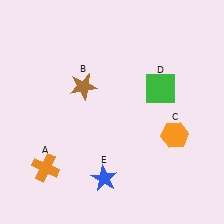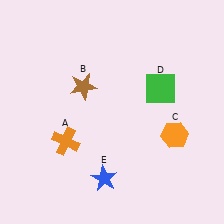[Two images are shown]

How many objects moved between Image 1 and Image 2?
1 object moved between the two images.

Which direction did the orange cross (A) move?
The orange cross (A) moved up.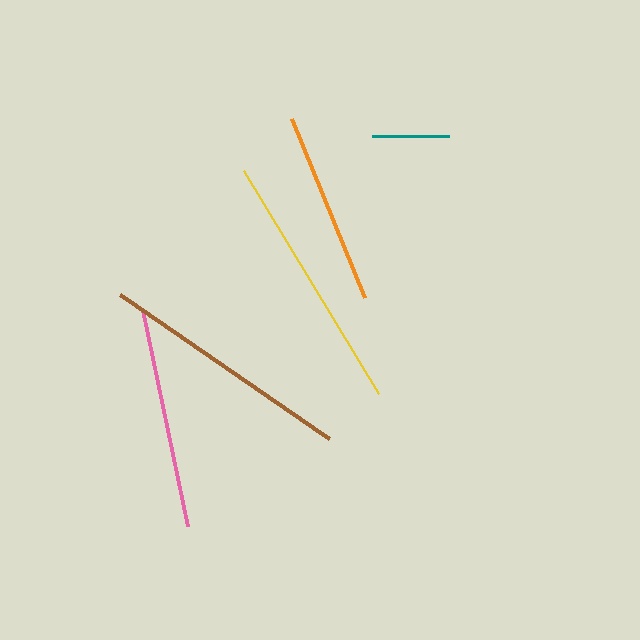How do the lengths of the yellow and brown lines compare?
The yellow and brown lines are approximately the same length.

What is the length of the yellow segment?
The yellow segment is approximately 261 pixels long.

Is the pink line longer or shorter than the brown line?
The brown line is longer than the pink line.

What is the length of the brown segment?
The brown segment is approximately 254 pixels long.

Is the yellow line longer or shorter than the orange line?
The yellow line is longer than the orange line.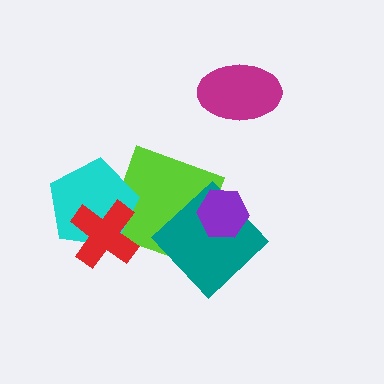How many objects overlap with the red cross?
2 objects overlap with the red cross.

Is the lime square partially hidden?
Yes, it is partially covered by another shape.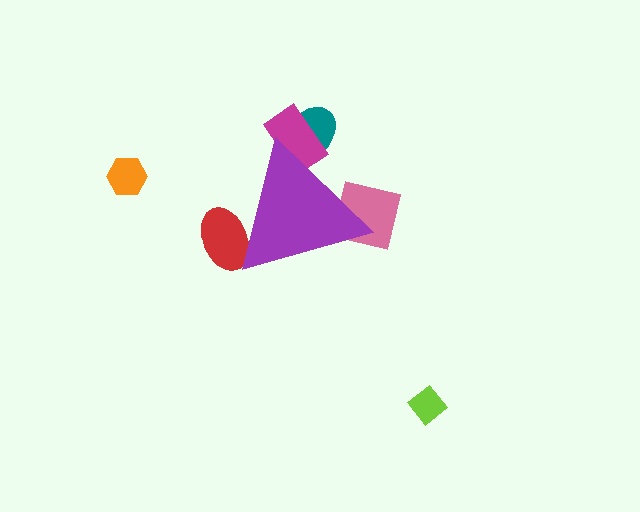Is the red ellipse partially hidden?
Yes, the red ellipse is partially hidden behind the purple triangle.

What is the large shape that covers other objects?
A purple triangle.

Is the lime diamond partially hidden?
No, the lime diamond is fully visible.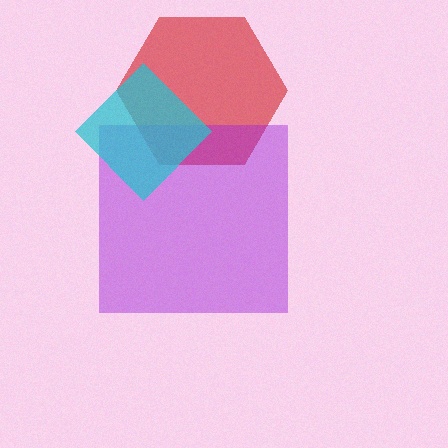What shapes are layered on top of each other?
The layered shapes are: a red hexagon, a purple square, a cyan diamond.